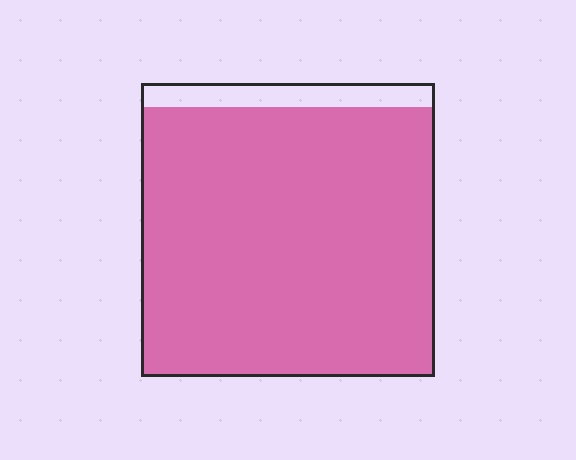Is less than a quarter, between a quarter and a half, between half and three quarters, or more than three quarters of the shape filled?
More than three quarters.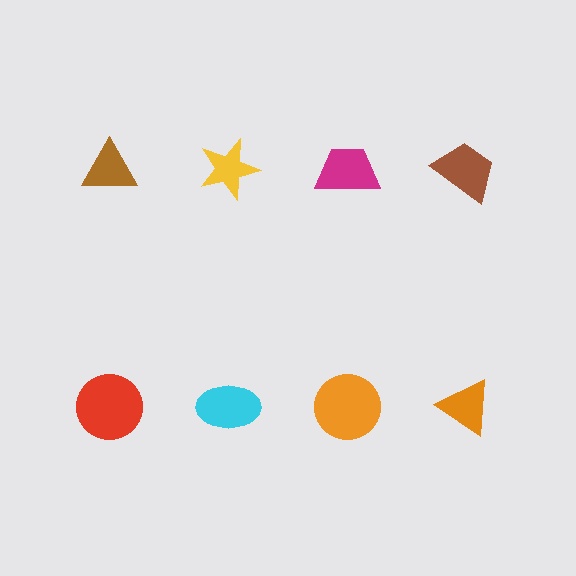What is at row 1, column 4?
A brown trapezoid.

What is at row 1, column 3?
A magenta trapezoid.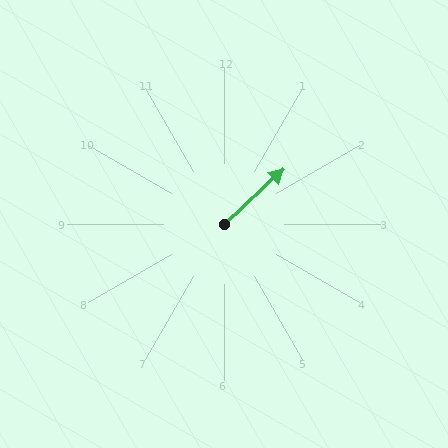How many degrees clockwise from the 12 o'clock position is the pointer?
Approximately 47 degrees.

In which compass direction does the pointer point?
Northeast.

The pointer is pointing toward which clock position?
Roughly 2 o'clock.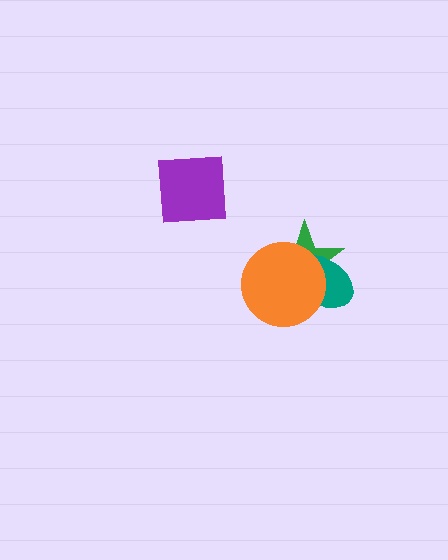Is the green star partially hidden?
Yes, it is partially covered by another shape.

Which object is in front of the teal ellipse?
The orange circle is in front of the teal ellipse.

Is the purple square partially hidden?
No, no other shape covers it.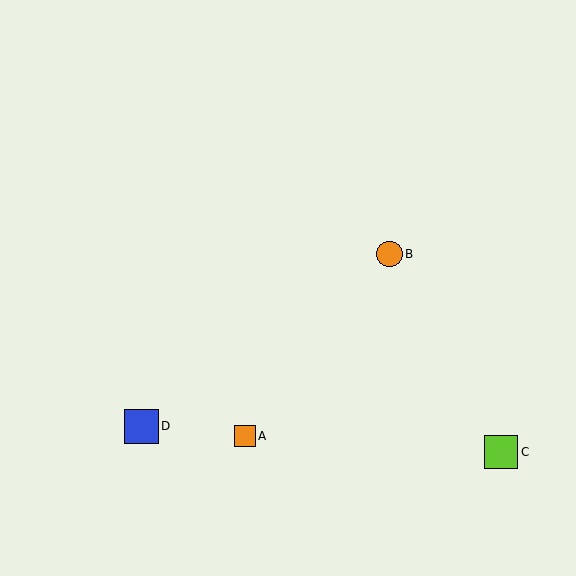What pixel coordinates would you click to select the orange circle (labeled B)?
Click at (389, 254) to select the orange circle B.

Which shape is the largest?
The blue square (labeled D) is the largest.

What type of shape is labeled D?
Shape D is a blue square.